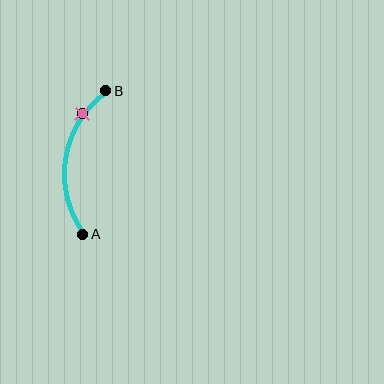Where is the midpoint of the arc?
The arc midpoint is the point on the curve farthest from the straight line joining A and B. It sits to the left of that line.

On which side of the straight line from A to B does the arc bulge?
The arc bulges to the left of the straight line connecting A and B.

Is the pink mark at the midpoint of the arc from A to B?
No. The pink mark lies on the arc but is closer to endpoint B. The arc midpoint would be at the point on the curve equidistant along the arc from both A and B.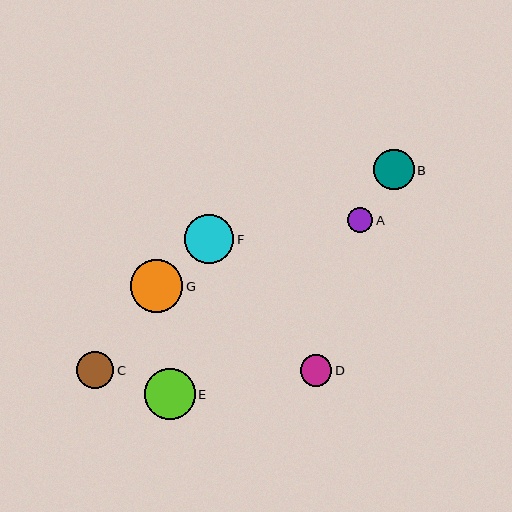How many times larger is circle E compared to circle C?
Circle E is approximately 1.4 times the size of circle C.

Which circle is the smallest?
Circle A is the smallest with a size of approximately 25 pixels.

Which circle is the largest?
Circle G is the largest with a size of approximately 53 pixels.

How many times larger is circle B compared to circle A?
Circle B is approximately 1.6 times the size of circle A.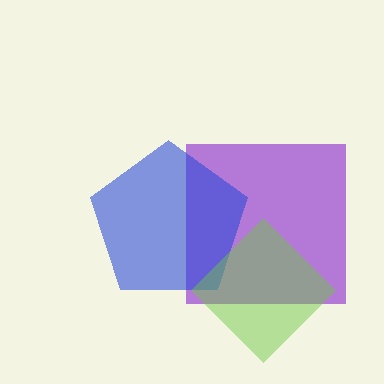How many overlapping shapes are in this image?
There are 3 overlapping shapes in the image.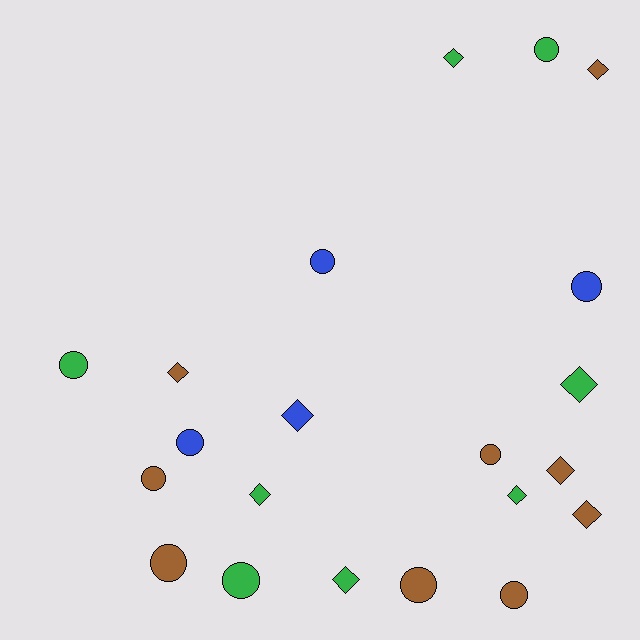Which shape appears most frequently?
Circle, with 11 objects.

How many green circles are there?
There are 3 green circles.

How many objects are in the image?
There are 21 objects.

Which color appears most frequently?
Brown, with 9 objects.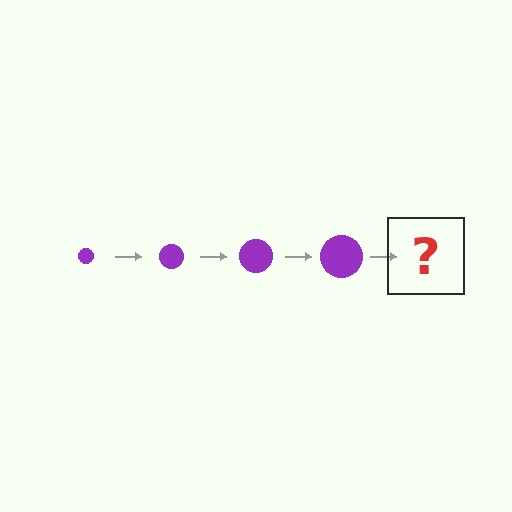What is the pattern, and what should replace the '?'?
The pattern is that the circle gets progressively larger each step. The '?' should be a purple circle, larger than the previous one.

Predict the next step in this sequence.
The next step is a purple circle, larger than the previous one.